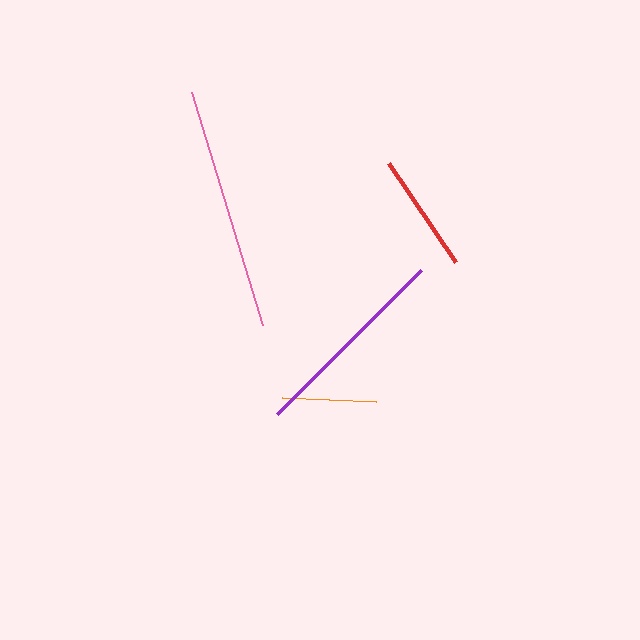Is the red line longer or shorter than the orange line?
The red line is longer than the orange line.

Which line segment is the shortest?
The orange line is the shortest at approximately 94 pixels.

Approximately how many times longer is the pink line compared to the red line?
The pink line is approximately 2.0 times the length of the red line.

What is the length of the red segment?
The red segment is approximately 120 pixels long.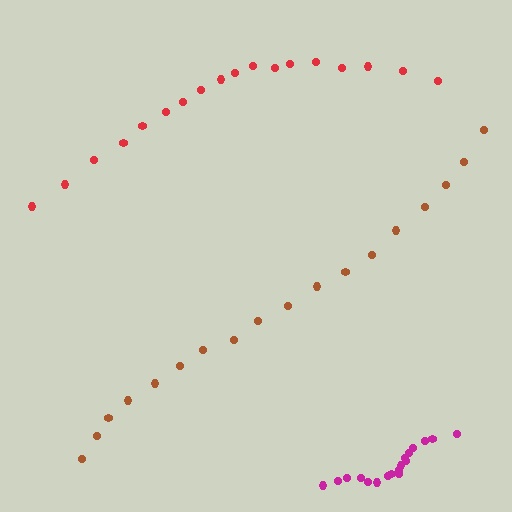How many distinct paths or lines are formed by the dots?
There are 3 distinct paths.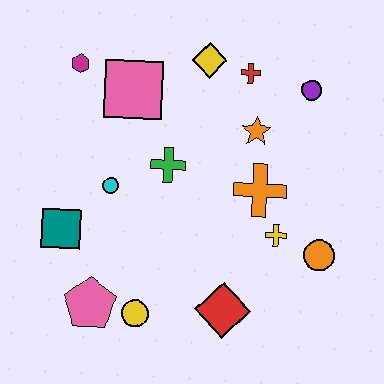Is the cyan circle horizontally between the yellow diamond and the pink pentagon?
Yes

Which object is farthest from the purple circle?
The pink pentagon is farthest from the purple circle.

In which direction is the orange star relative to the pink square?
The orange star is to the right of the pink square.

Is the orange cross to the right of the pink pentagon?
Yes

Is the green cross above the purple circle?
No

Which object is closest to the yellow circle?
The pink pentagon is closest to the yellow circle.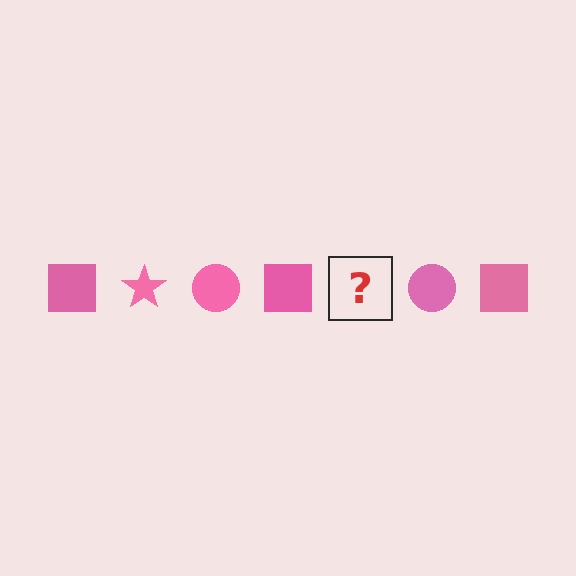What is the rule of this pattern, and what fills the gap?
The rule is that the pattern cycles through square, star, circle shapes in pink. The gap should be filled with a pink star.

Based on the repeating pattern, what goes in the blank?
The blank should be a pink star.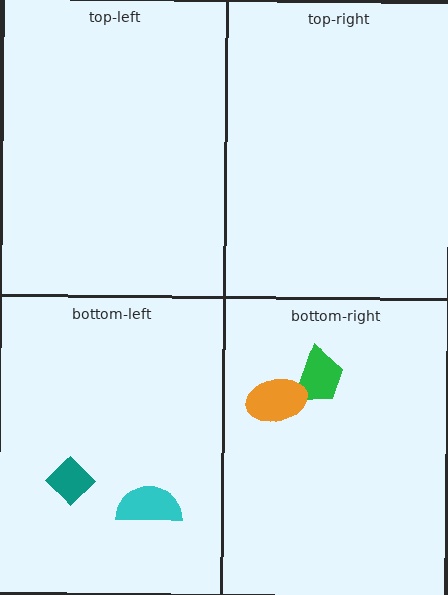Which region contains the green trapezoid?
The bottom-right region.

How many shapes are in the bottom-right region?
2.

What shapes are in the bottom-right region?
The green trapezoid, the orange ellipse.